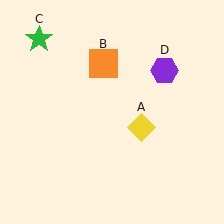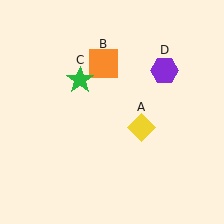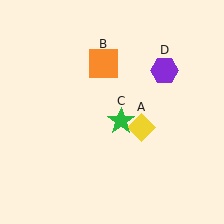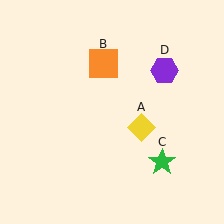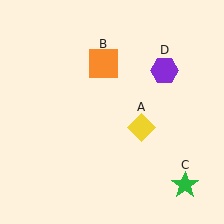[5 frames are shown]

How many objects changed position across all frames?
1 object changed position: green star (object C).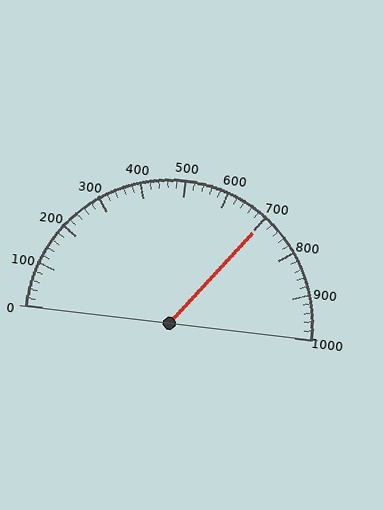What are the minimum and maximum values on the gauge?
The gauge ranges from 0 to 1000.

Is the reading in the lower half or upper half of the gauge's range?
The reading is in the upper half of the range (0 to 1000).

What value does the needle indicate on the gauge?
The needle indicates approximately 700.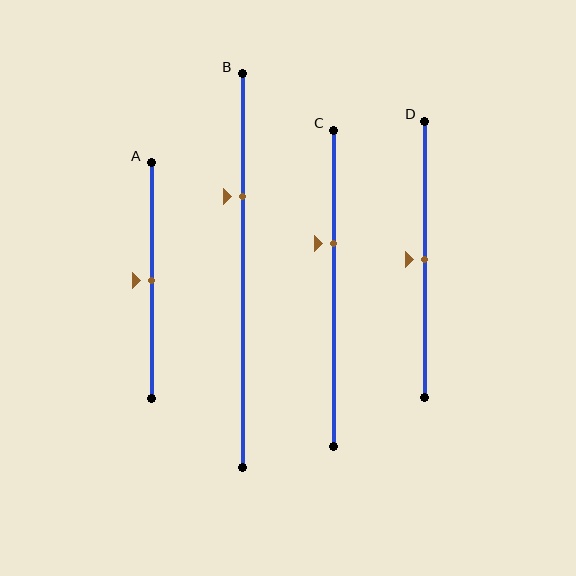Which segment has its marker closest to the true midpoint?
Segment A has its marker closest to the true midpoint.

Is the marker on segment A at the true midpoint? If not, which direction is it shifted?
Yes, the marker on segment A is at the true midpoint.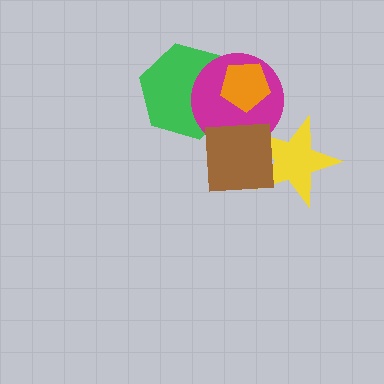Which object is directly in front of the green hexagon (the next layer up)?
The magenta circle is directly in front of the green hexagon.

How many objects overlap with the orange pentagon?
2 objects overlap with the orange pentagon.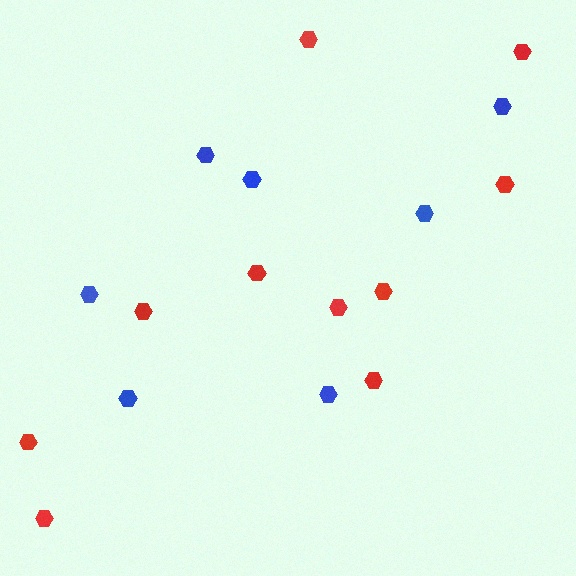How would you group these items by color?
There are 2 groups: one group of red hexagons (10) and one group of blue hexagons (7).